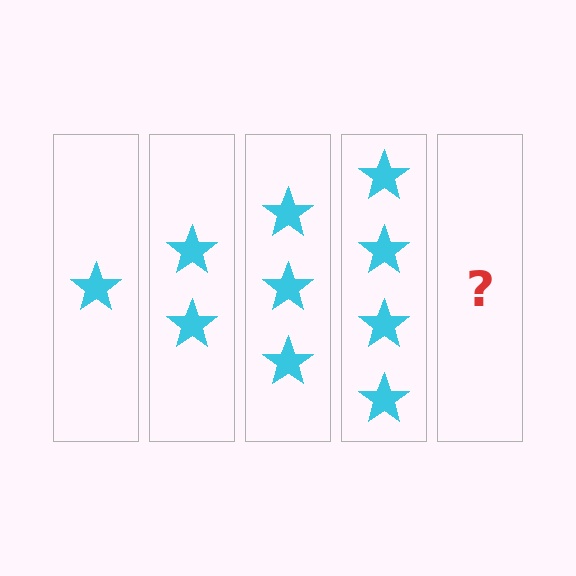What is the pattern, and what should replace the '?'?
The pattern is that each step adds one more star. The '?' should be 5 stars.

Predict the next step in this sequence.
The next step is 5 stars.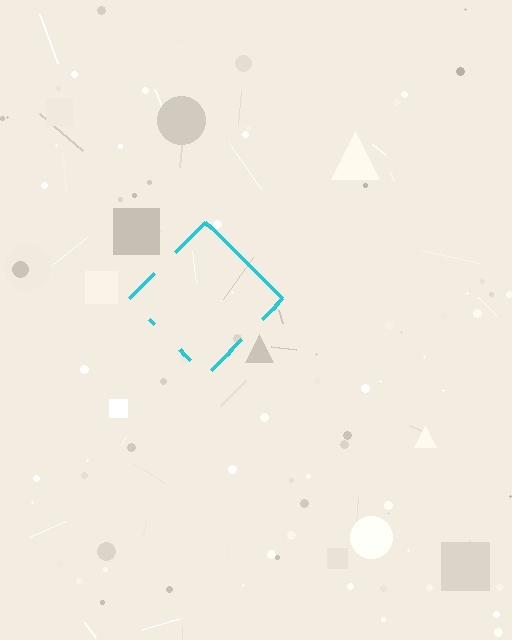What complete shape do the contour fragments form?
The contour fragments form a diamond.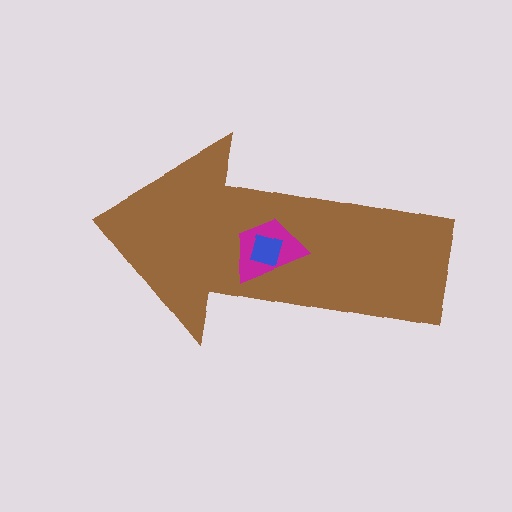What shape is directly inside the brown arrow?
The magenta trapezoid.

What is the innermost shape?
The blue diamond.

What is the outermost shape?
The brown arrow.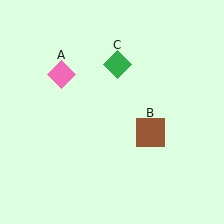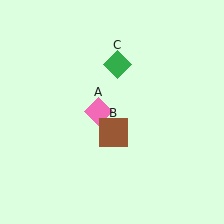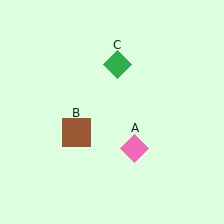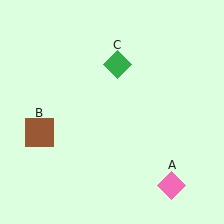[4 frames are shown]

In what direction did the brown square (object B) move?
The brown square (object B) moved left.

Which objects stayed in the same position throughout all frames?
Green diamond (object C) remained stationary.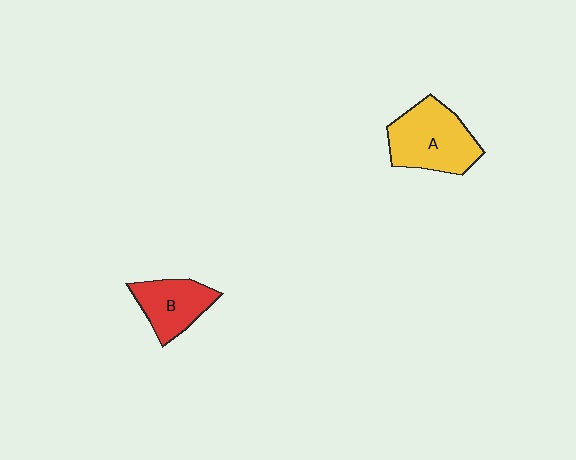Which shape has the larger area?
Shape A (yellow).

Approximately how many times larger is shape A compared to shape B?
Approximately 1.4 times.